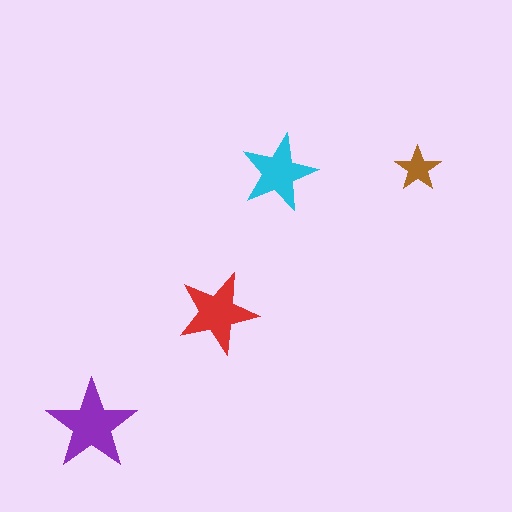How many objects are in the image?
There are 4 objects in the image.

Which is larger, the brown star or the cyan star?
The cyan one.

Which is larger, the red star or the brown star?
The red one.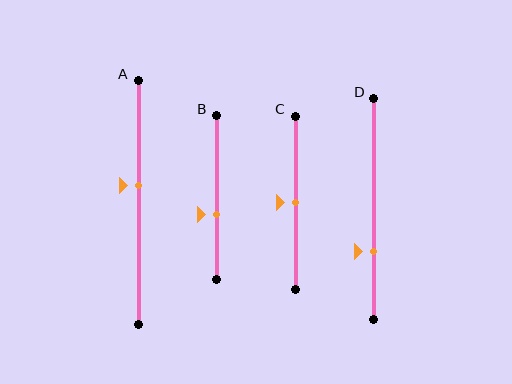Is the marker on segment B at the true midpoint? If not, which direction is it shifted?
No, the marker on segment B is shifted downward by about 10% of the segment length.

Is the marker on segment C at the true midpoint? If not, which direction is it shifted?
Yes, the marker on segment C is at the true midpoint.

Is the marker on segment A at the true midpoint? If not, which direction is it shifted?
No, the marker on segment A is shifted upward by about 7% of the segment length.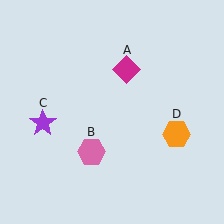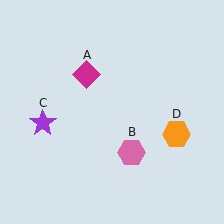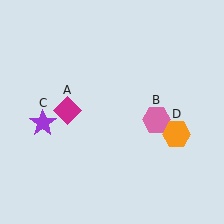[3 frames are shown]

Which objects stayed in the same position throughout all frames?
Purple star (object C) and orange hexagon (object D) remained stationary.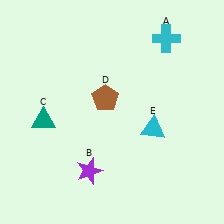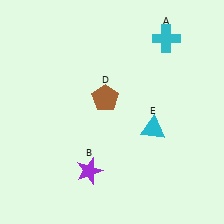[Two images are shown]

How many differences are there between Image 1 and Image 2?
There is 1 difference between the two images.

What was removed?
The teal triangle (C) was removed in Image 2.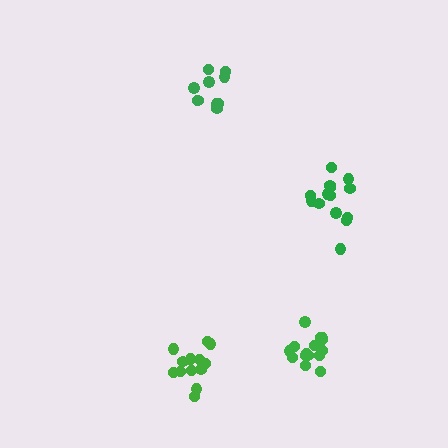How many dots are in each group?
Group 1: 14 dots, Group 2: 15 dots, Group 3: 10 dots, Group 4: 13 dots (52 total).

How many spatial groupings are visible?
There are 4 spatial groupings.